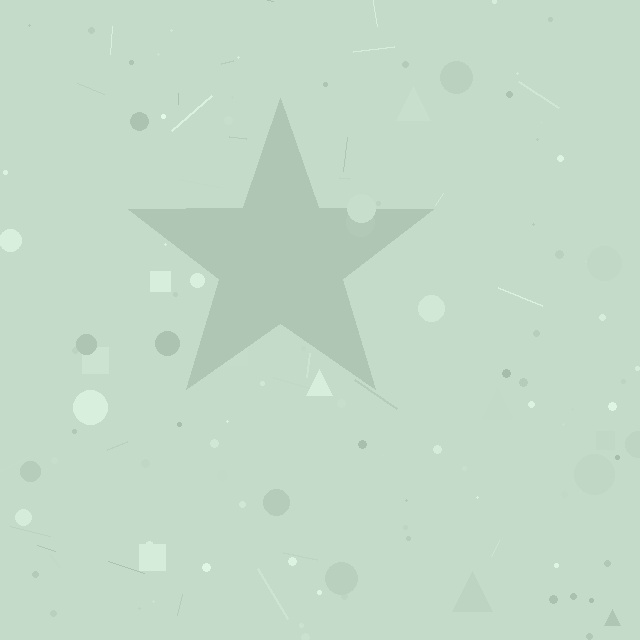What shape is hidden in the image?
A star is hidden in the image.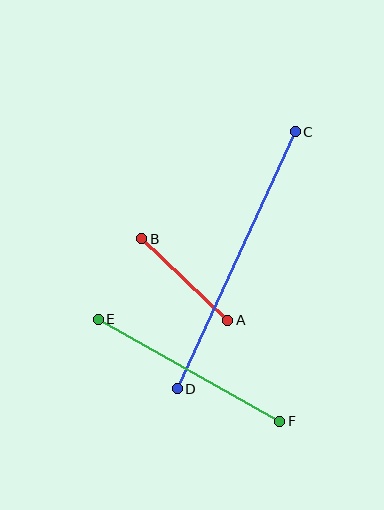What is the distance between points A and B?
The distance is approximately 118 pixels.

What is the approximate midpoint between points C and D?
The midpoint is at approximately (236, 260) pixels.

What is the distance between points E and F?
The distance is approximately 208 pixels.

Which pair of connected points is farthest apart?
Points C and D are farthest apart.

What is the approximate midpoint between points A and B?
The midpoint is at approximately (185, 279) pixels.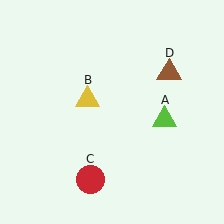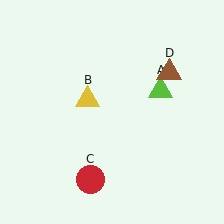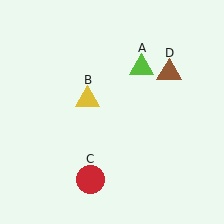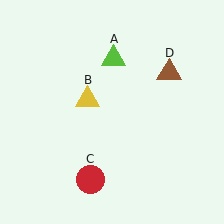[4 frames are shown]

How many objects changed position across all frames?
1 object changed position: lime triangle (object A).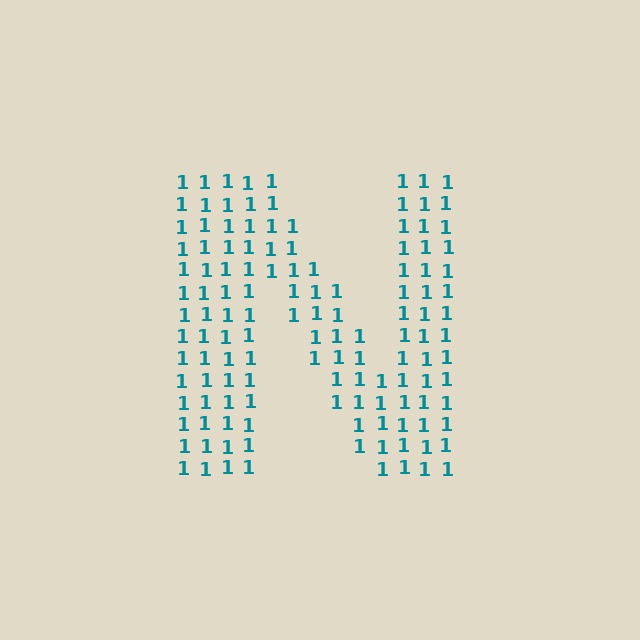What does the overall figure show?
The overall figure shows the letter N.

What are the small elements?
The small elements are digit 1's.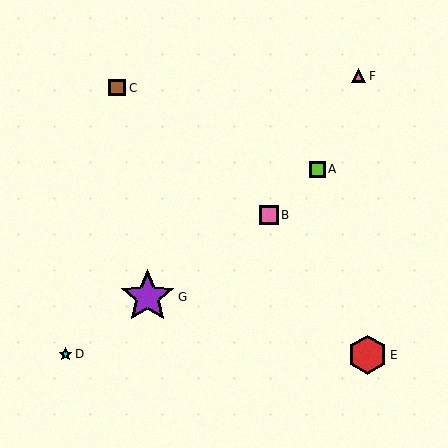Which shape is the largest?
The purple star (labeled G) is the largest.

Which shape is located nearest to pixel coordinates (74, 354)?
The cyan star (labeled D) at (66, 354) is nearest to that location.